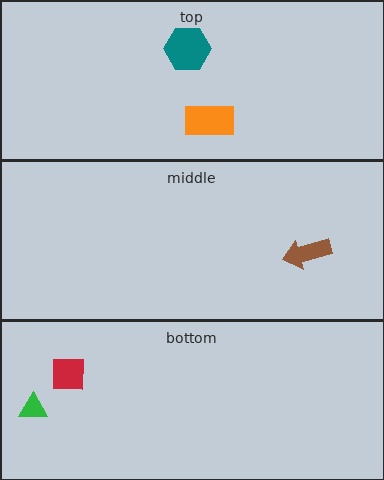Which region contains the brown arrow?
The middle region.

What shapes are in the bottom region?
The green triangle, the red square.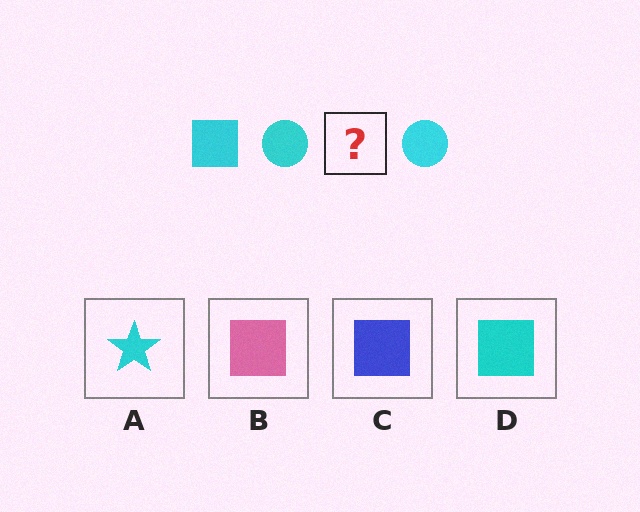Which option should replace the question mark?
Option D.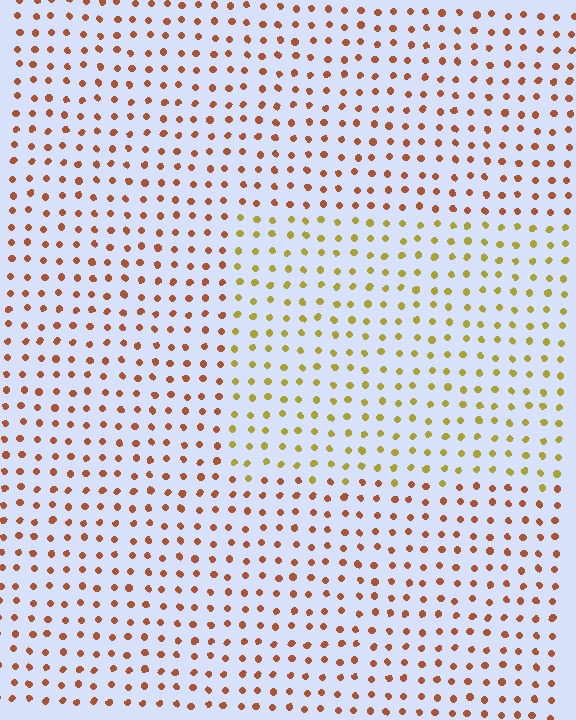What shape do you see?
I see a rectangle.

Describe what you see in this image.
The image is filled with small brown elements in a uniform arrangement. A rectangle-shaped region is visible where the elements are tinted to a slightly different hue, forming a subtle color boundary.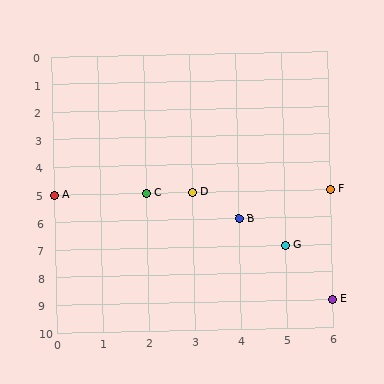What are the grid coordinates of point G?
Point G is at grid coordinates (5, 7).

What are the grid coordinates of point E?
Point E is at grid coordinates (6, 9).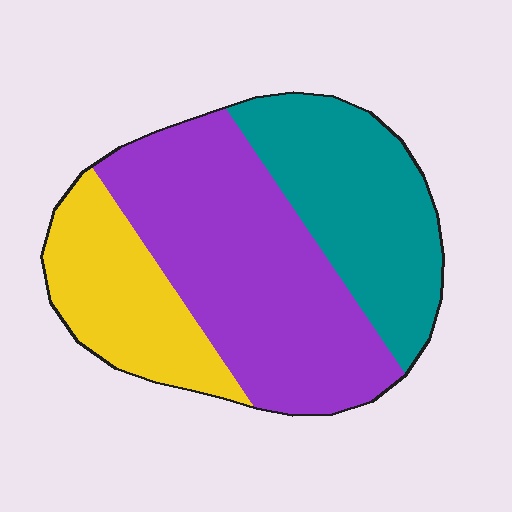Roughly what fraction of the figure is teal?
Teal takes up between a quarter and a half of the figure.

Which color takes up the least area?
Yellow, at roughly 20%.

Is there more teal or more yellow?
Teal.